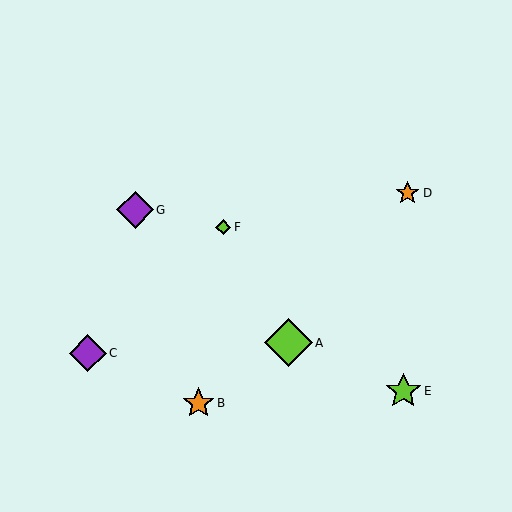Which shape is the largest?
The lime diamond (labeled A) is the largest.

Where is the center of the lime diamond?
The center of the lime diamond is at (223, 227).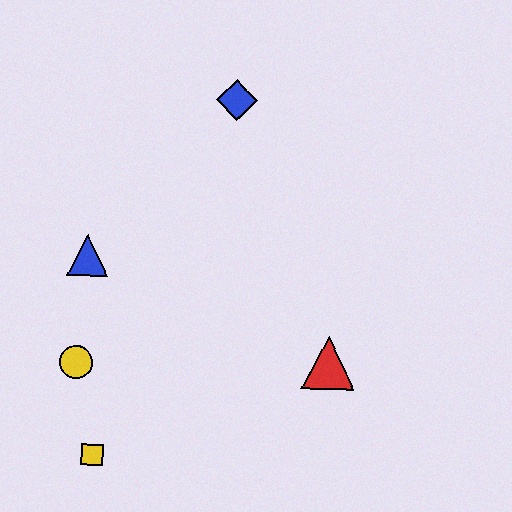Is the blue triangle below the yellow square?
No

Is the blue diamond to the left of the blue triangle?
No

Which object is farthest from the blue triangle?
The red triangle is farthest from the blue triangle.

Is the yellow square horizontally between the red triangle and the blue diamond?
No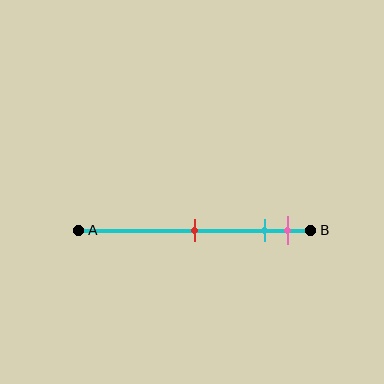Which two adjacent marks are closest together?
The cyan and pink marks are the closest adjacent pair.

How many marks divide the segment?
There are 3 marks dividing the segment.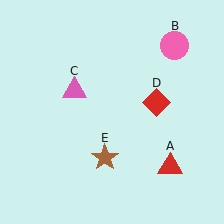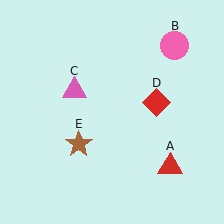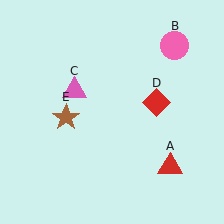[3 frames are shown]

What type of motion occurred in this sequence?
The brown star (object E) rotated clockwise around the center of the scene.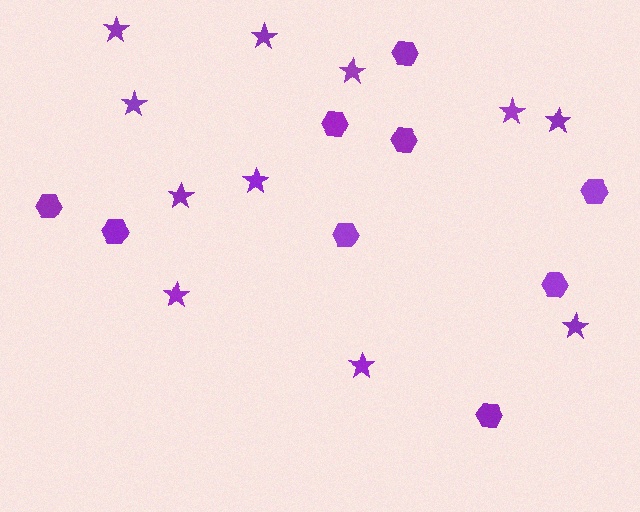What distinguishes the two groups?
There are 2 groups: one group of stars (11) and one group of hexagons (9).